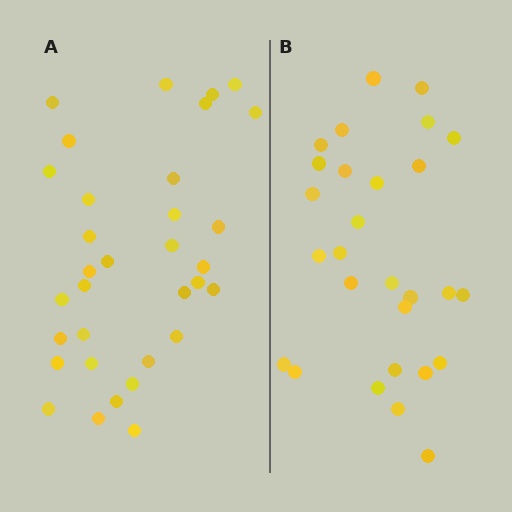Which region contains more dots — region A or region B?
Region A (the left region) has more dots.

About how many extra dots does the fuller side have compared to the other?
Region A has about 5 more dots than region B.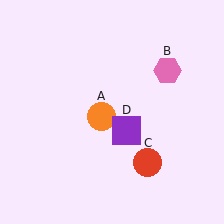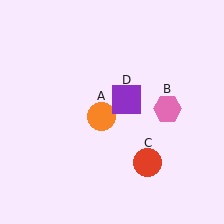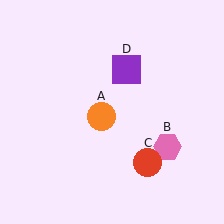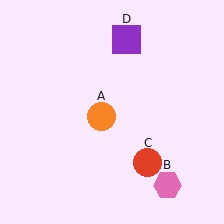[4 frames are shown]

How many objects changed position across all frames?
2 objects changed position: pink hexagon (object B), purple square (object D).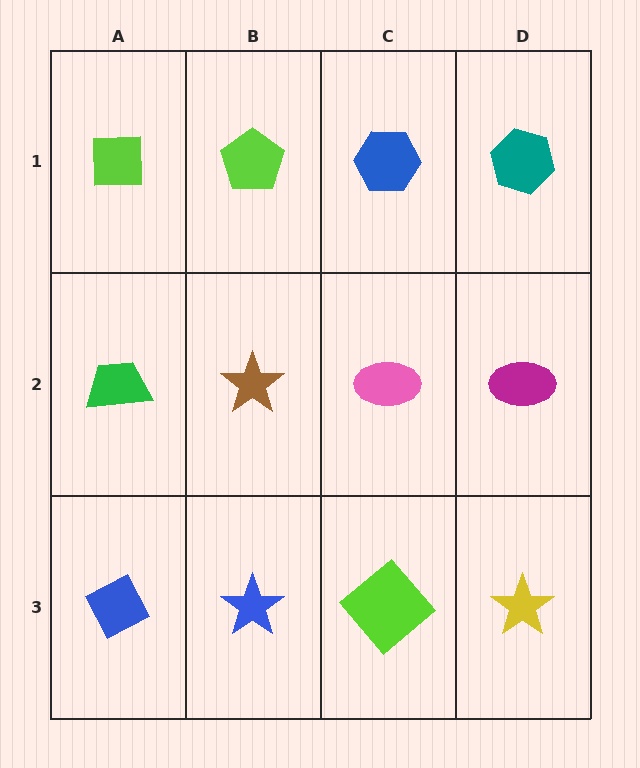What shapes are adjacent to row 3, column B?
A brown star (row 2, column B), a blue diamond (row 3, column A), a lime diamond (row 3, column C).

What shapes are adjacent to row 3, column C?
A pink ellipse (row 2, column C), a blue star (row 3, column B), a yellow star (row 3, column D).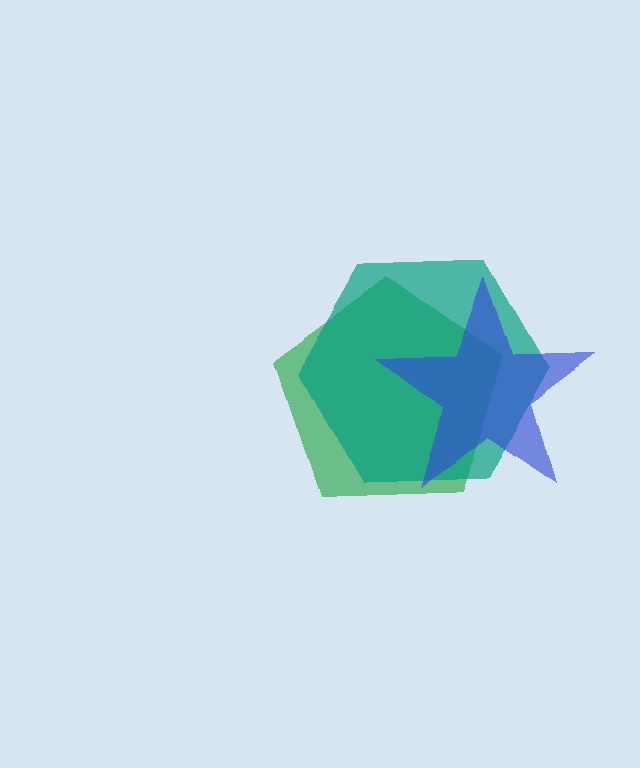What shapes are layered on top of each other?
The layered shapes are: a green pentagon, a teal hexagon, a blue star.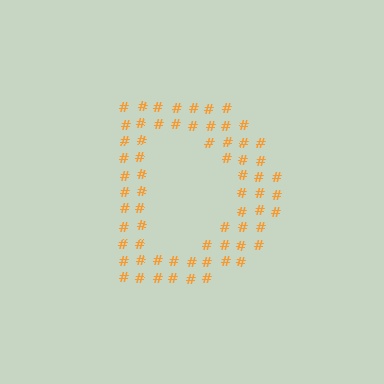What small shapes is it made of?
It is made of small hash symbols.